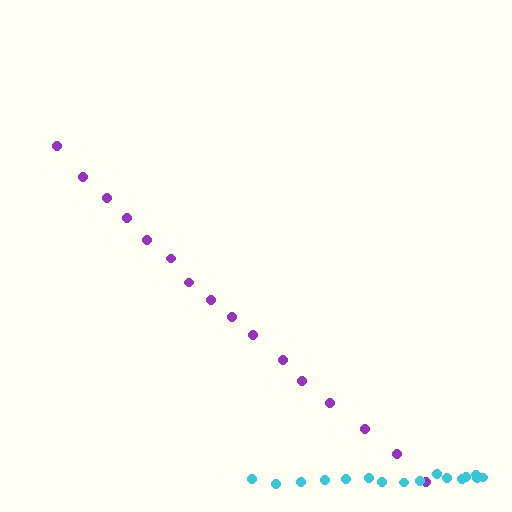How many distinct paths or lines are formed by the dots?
There are 2 distinct paths.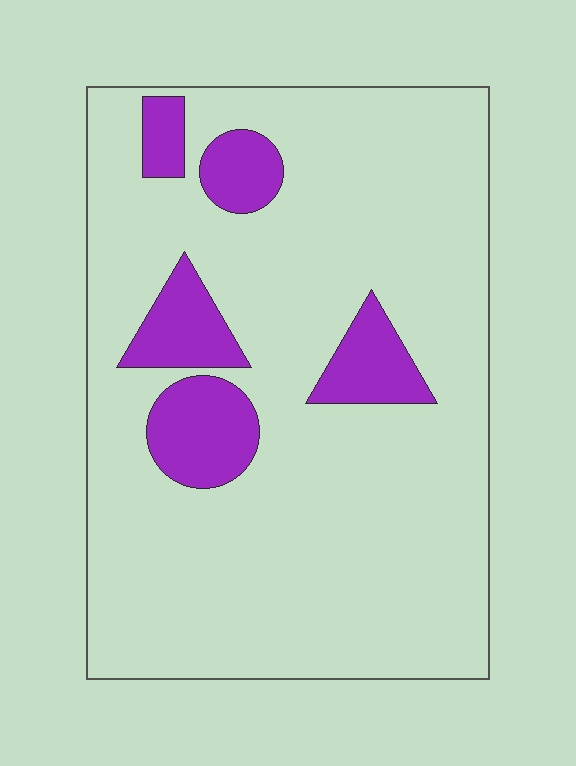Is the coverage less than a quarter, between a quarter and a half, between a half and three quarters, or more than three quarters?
Less than a quarter.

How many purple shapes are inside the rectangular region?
5.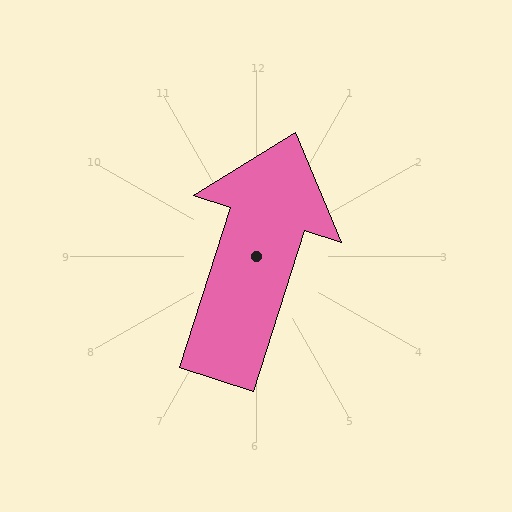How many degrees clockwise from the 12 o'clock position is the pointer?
Approximately 18 degrees.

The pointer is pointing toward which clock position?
Roughly 1 o'clock.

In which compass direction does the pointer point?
North.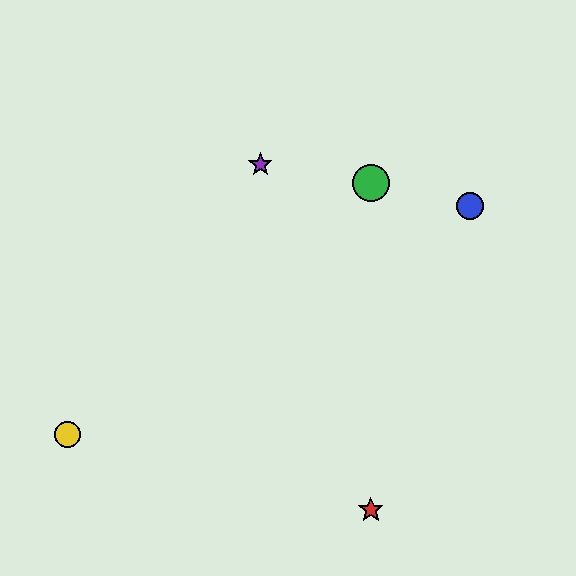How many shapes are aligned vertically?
2 shapes (the red star, the green circle) are aligned vertically.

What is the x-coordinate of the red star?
The red star is at x≈371.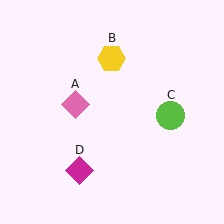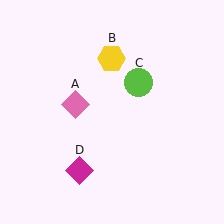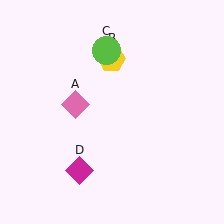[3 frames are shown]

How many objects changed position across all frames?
1 object changed position: lime circle (object C).